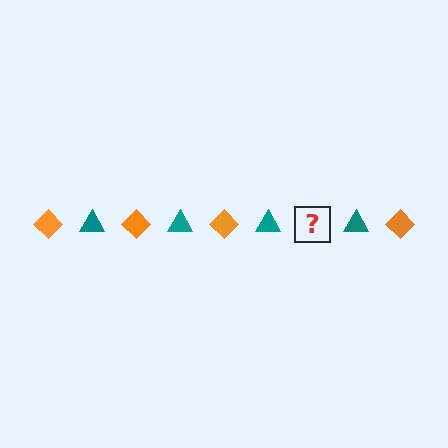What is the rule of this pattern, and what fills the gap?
The rule is that the pattern alternates between orange diamond and teal triangle. The gap should be filled with an orange diamond.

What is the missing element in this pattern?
The missing element is an orange diamond.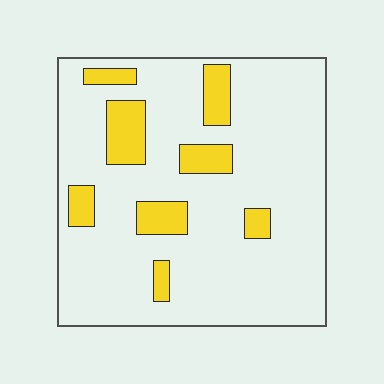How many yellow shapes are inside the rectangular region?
8.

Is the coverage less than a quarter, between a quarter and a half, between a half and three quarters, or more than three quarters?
Less than a quarter.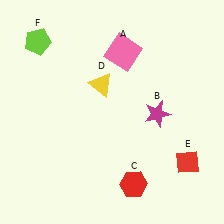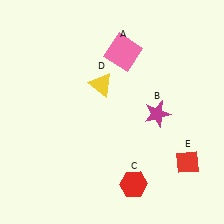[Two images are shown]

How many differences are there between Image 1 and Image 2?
There is 1 difference between the two images.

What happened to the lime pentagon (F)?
The lime pentagon (F) was removed in Image 2. It was in the top-left area of Image 1.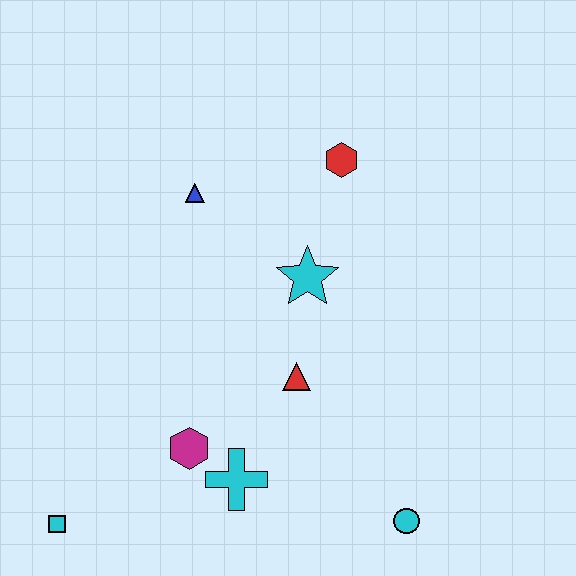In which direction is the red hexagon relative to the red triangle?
The red hexagon is above the red triangle.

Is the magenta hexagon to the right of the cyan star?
No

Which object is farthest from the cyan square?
The red hexagon is farthest from the cyan square.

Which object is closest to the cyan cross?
The magenta hexagon is closest to the cyan cross.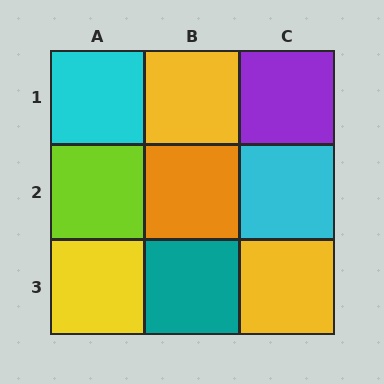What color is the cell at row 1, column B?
Yellow.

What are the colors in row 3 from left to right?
Yellow, teal, yellow.